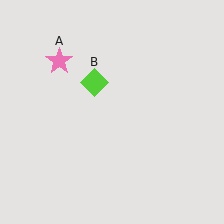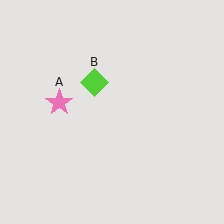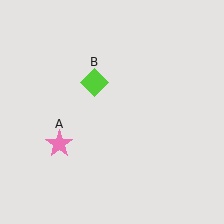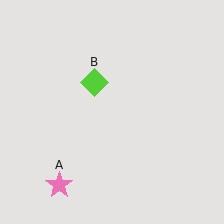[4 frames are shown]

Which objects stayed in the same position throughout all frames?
Lime diamond (object B) remained stationary.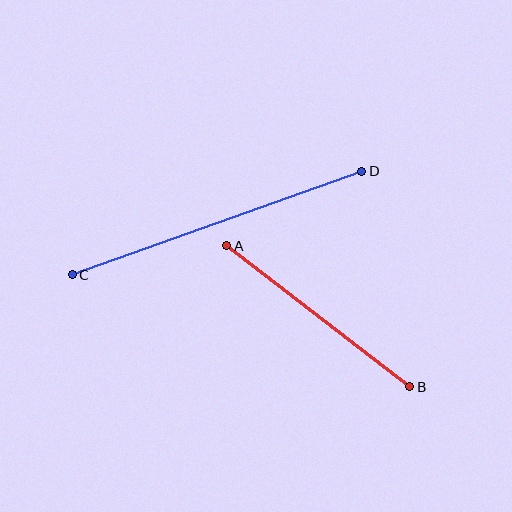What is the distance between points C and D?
The distance is approximately 308 pixels.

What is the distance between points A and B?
The distance is approximately 231 pixels.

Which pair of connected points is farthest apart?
Points C and D are farthest apart.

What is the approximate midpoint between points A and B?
The midpoint is at approximately (318, 316) pixels.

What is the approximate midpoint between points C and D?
The midpoint is at approximately (217, 223) pixels.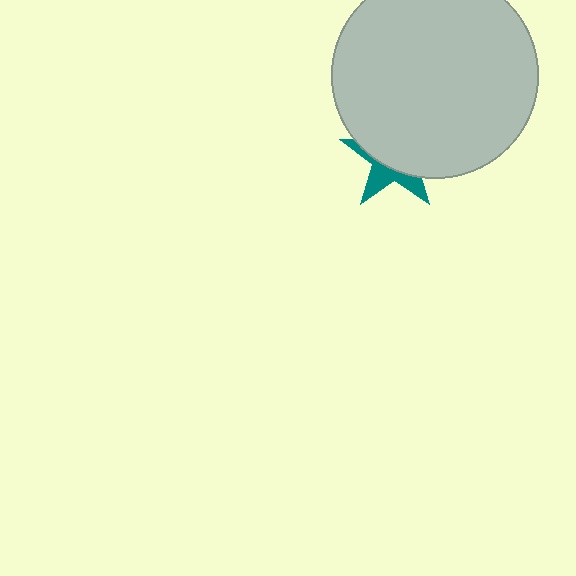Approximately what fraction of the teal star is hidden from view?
Roughly 64% of the teal star is hidden behind the light gray circle.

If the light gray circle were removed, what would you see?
You would see the complete teal star.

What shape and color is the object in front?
The object in front is a light gray circle.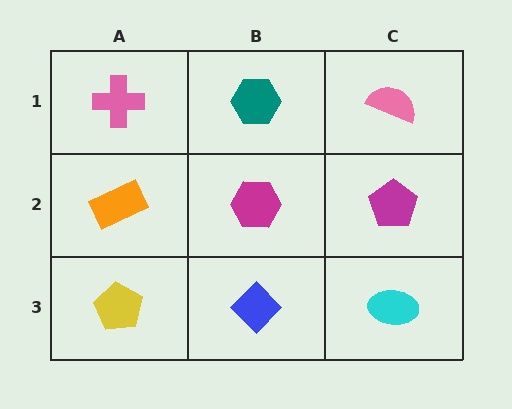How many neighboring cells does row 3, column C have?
2.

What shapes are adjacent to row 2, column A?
A pink cross (row 1, column A), a yellow pentagon (row 3, column A), a magenta hexagon (row 2, column B).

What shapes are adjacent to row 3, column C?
A magenta pentagon (row 2, column C), a blue diamond (row 3, column B).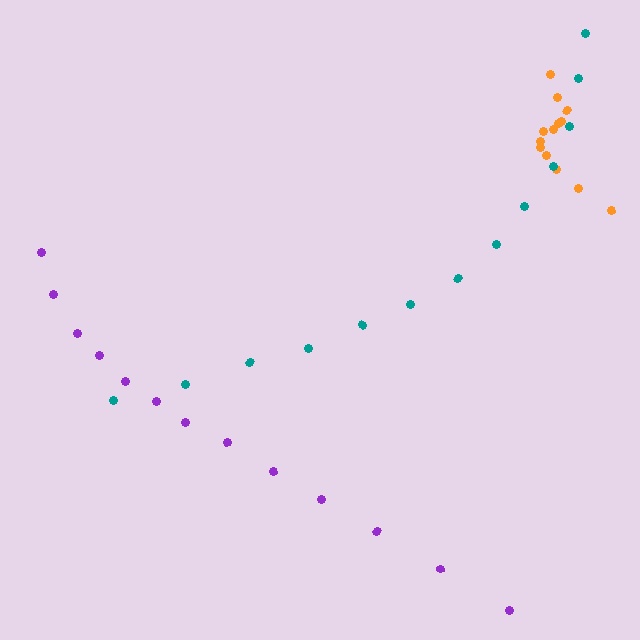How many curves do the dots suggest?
There are 3 distinct paths.